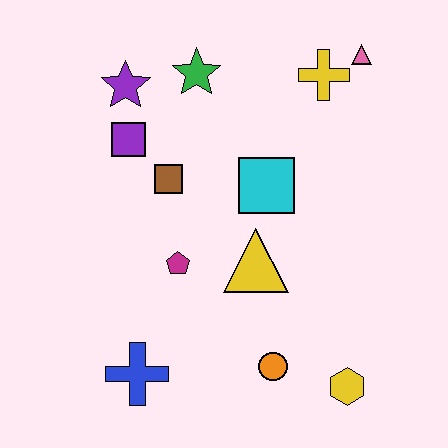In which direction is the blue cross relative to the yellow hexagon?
The blue cross is to the left of the yellow hexagon.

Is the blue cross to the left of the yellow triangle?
Yes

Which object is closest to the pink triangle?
The yellow cross is closest to the pink triangle.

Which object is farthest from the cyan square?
The blue cross is farthest from the cyan square.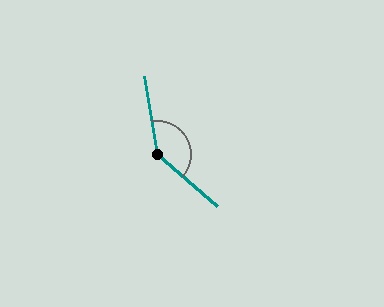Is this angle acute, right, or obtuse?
It is obtuse.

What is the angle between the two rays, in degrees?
Approximately 140 degrees.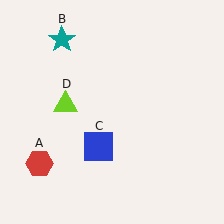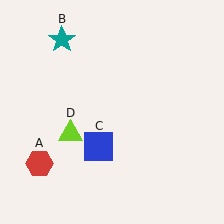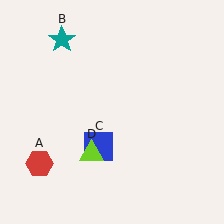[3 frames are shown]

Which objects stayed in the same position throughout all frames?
Red hexagon (object A) and teal star (object B) and blue square (object C) remained stationary.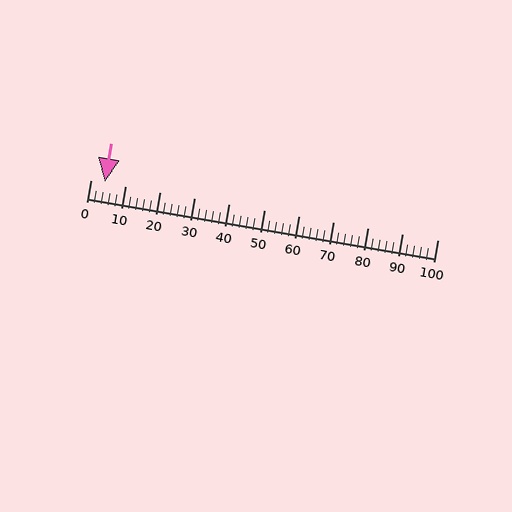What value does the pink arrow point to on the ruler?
The pink arrow points to approximately 4.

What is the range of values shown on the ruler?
The ruler shows values from 0 to 100.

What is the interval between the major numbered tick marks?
The major tick marks are spaced 10 units apart.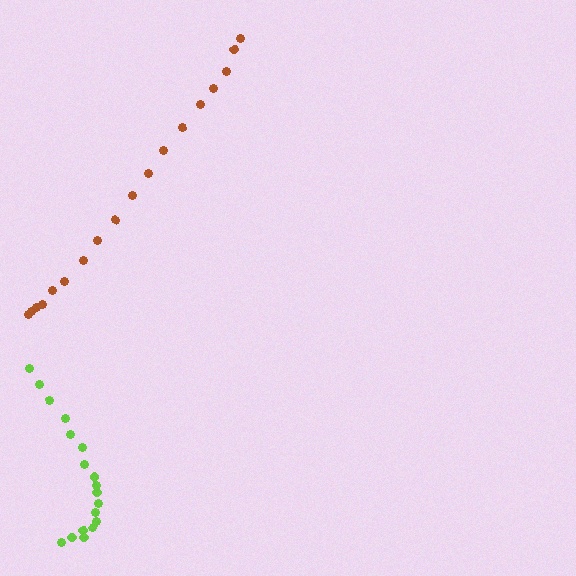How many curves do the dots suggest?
There are 2 distinct paths.